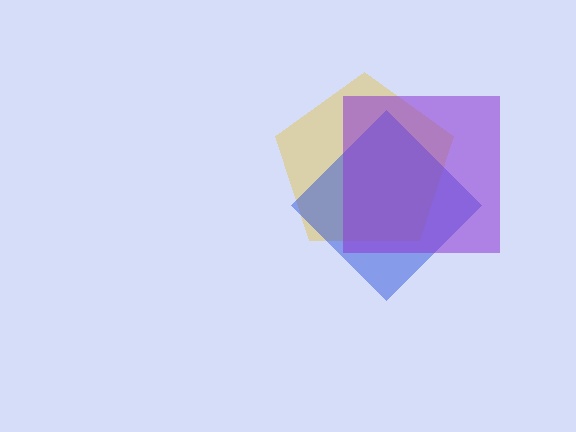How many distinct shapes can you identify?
There are 3 distinct shapes: a yellow pentagon, a blue diamond, a purple square.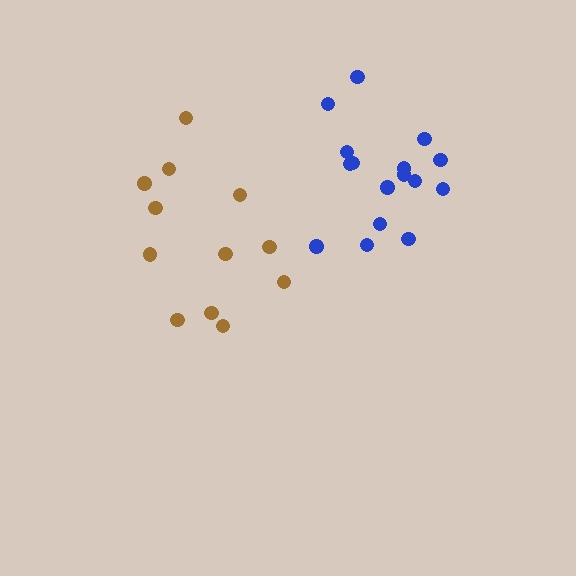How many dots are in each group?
Group 1: 12 dots, Group 2: 16 dots (28 total).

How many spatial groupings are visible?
There are 2 spatial groupings.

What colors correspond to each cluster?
The clusters are colored: brown, blue.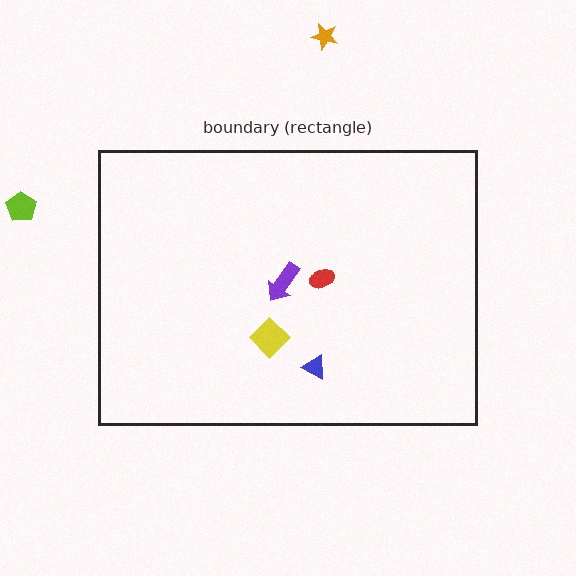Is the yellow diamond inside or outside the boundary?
Inside.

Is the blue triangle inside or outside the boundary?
Inside.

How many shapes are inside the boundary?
4 inside, 2 outside.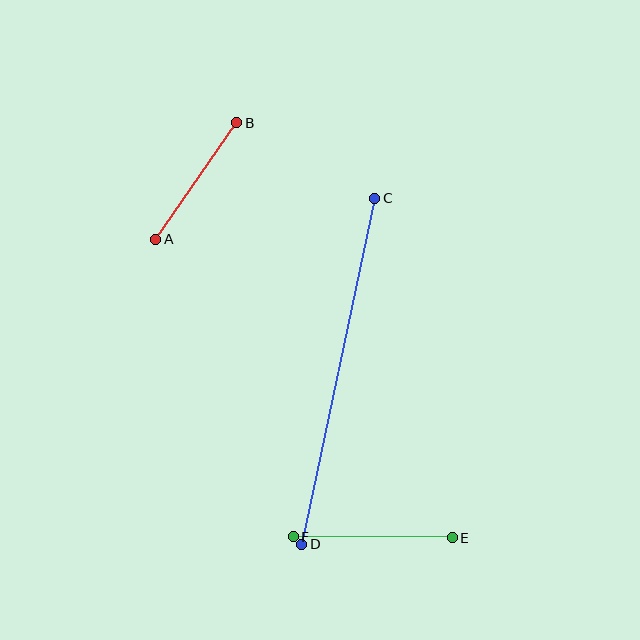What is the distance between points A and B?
The distance is approximately 142 pixels.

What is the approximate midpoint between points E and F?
The midpoint is at approximately (373, 537) pixels.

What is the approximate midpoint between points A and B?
The midpoint is at approximately (196, 181) pixels.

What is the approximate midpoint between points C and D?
The midpoint is at approximately (338, 371) pixels.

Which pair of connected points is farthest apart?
Points C and D are farthest apart.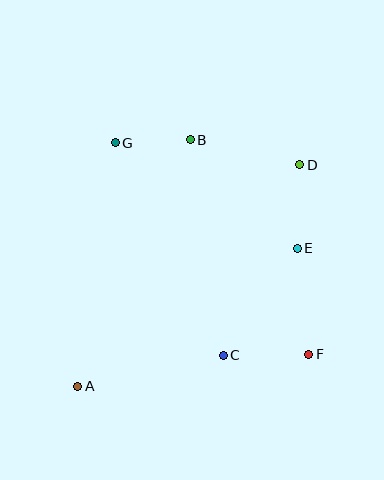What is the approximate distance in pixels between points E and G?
The distance between E and G is approximately 211 pixels.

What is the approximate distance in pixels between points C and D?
The distance between C and D is approximately 205 pixels.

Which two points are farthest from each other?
Points A and D are farthest from each other.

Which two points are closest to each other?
Points B and G are closest to each other.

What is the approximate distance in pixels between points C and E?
The distance between C and E is approximately 130 pixels.